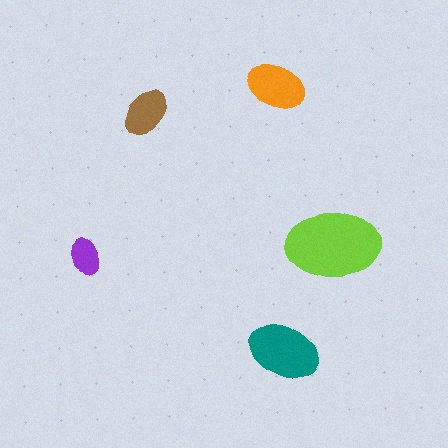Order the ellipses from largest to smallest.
the lime one, the teal one, the orange one, the brown one, the purple one.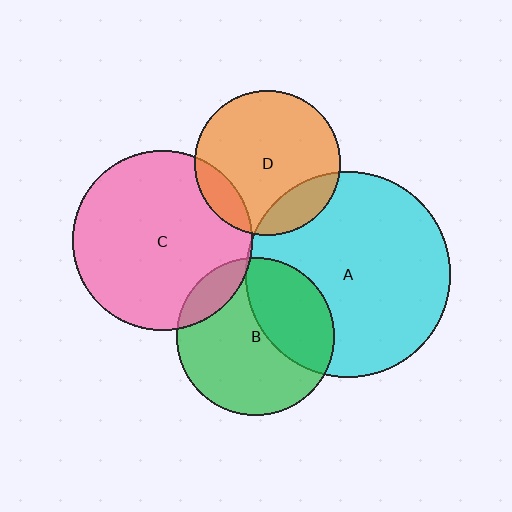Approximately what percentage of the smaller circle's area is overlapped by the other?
Approximately 15%.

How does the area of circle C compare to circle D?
Approximately 1.5 times.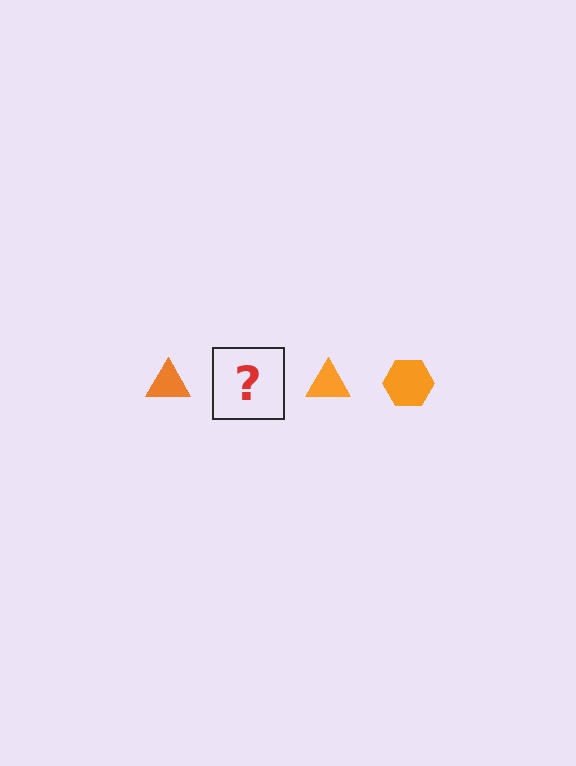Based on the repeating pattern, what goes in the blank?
The blank should be an orange hexagon.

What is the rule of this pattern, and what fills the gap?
The rule is that the pattern cycles through triangle, hexagon shapes in orange. The gap should be filled with an orange hexagon.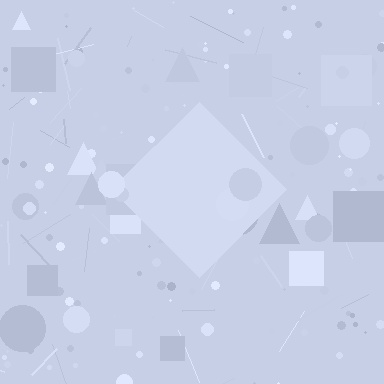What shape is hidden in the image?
A diamond is hidden in the image.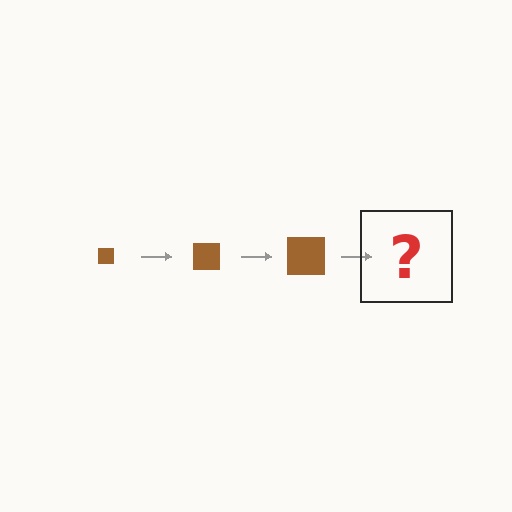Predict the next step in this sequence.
The next step is a brown square, larger than the previous one.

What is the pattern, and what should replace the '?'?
The pattern is that the square gets progressively larger each step. The '?' should be a brown square, larger than the previous one.